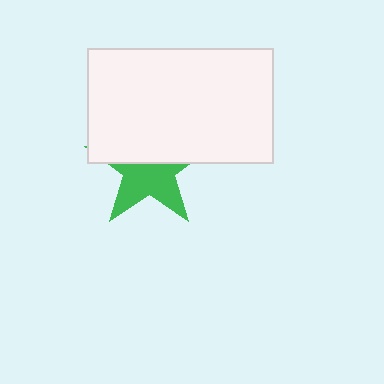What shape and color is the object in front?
The object in front is a white rectangle.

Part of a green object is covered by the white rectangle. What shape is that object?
It is a star.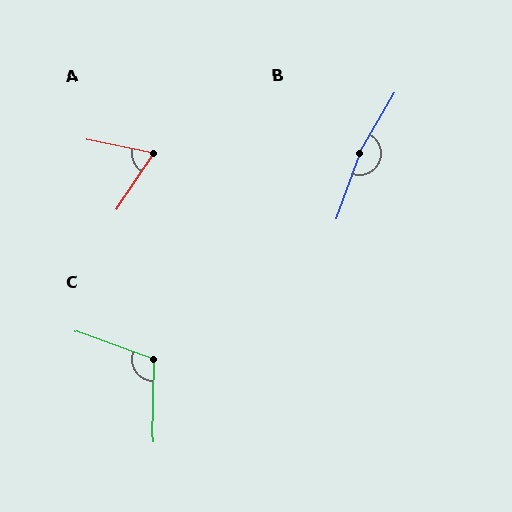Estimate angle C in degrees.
Approximately 109 degrees.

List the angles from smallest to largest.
A (68°), C (109°), B (170°).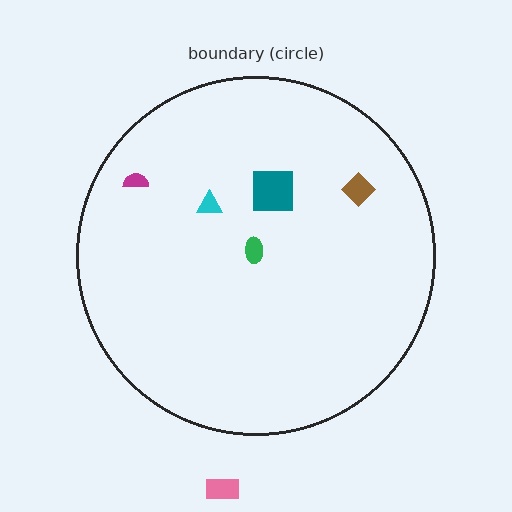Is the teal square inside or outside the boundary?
Inside.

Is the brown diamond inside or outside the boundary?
Inside.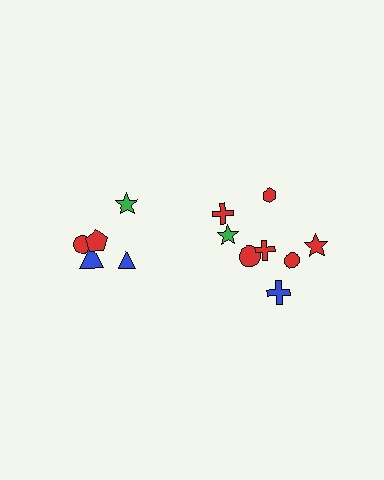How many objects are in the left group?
There are 5 objects.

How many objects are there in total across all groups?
There are 13 objects.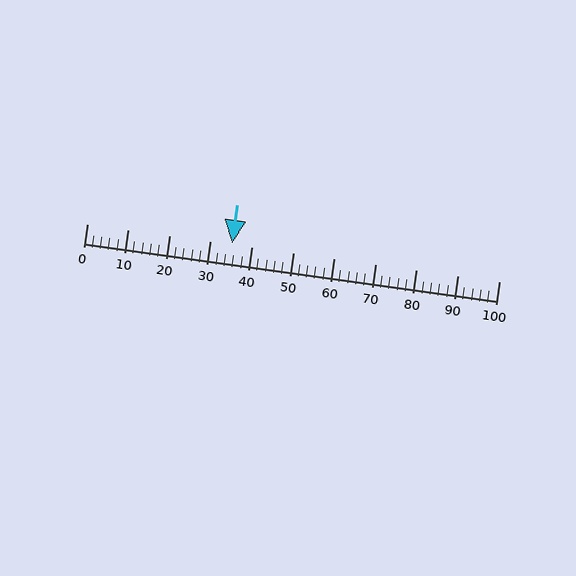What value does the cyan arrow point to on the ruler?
The cyan arrow points to approximately 35.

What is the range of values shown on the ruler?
The ruler shows values from 0 to 100.